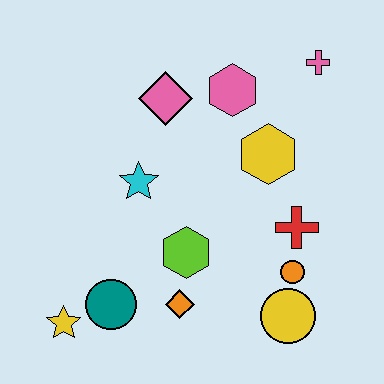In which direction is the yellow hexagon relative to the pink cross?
The yellow hexagon is below the pink cross.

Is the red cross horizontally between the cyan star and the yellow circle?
No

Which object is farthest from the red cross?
The yellow star is farthest from the red cross.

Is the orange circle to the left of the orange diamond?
No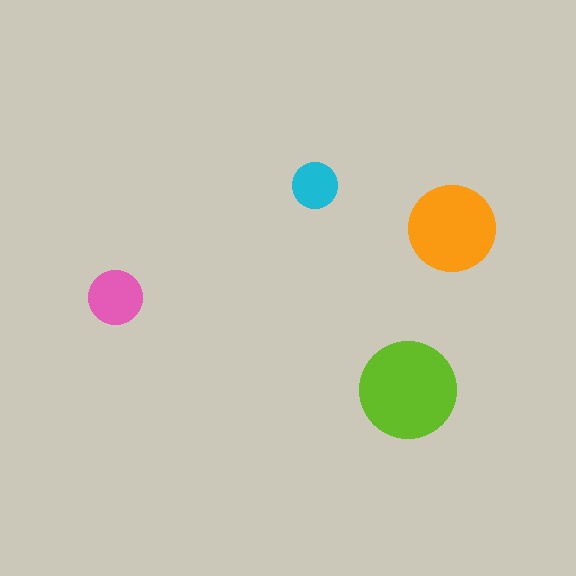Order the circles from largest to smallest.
the lime one, the orange one, the pink one, the cyan one.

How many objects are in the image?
There are 4 objects in the image.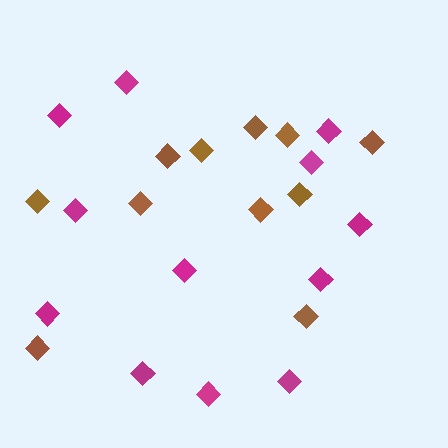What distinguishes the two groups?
There are 2 groups: one group of magenta diamonds (12) and one group of brown diamonds (11).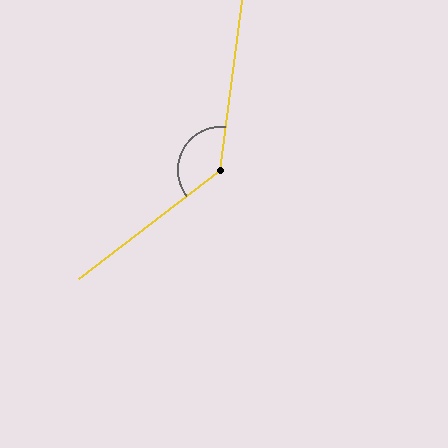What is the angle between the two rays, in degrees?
Approximately 135 degrees.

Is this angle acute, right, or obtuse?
It is obtuse.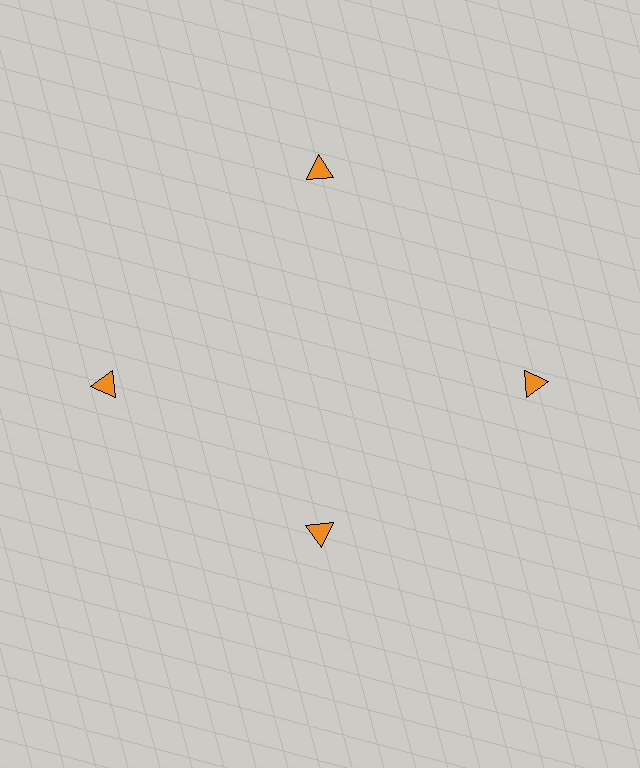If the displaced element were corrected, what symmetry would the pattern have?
It would have 4-fold rotational symmetry — the pattern would map onto itself every 90 degrees.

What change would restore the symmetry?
The symmetry would be restored by moving it outward, back onto the ring so that all 4 triangles sit at equal angles and equal distance from the center.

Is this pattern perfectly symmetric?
No. The 4 orange triangles are arranged in a ring, but one element near the 6 o'clock position is pulled inward toward the center, breaking the 4-fold rotational symmetry.